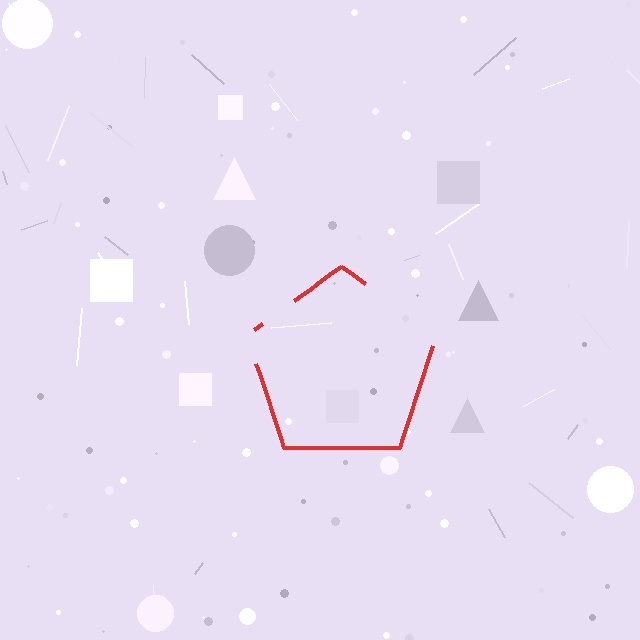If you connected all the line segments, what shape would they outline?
They would outline a pentagon.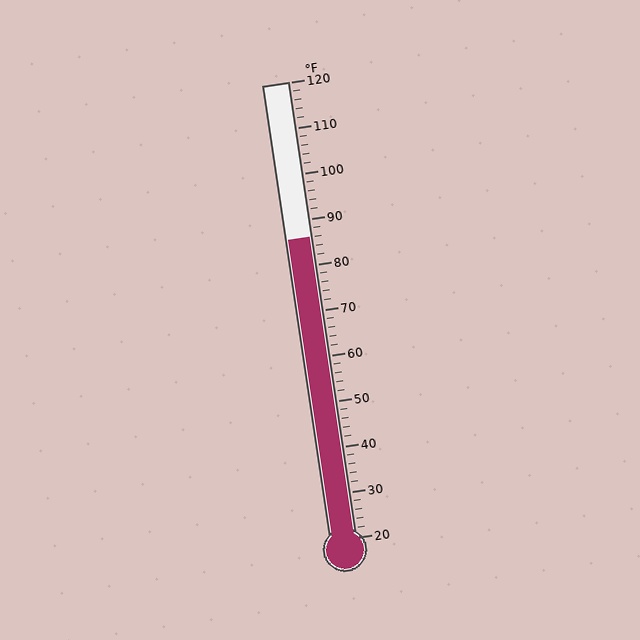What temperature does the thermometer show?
The thermometer shows approximately 86°F.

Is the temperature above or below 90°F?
The temperature is below 90°F.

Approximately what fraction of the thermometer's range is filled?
The thermometer is filled to approximately 65% of its range.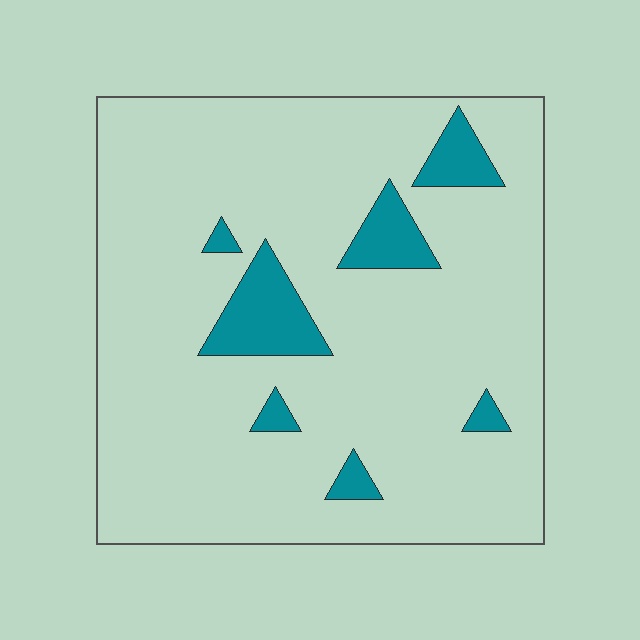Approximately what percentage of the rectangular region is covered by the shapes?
Approximately 10%.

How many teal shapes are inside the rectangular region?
7.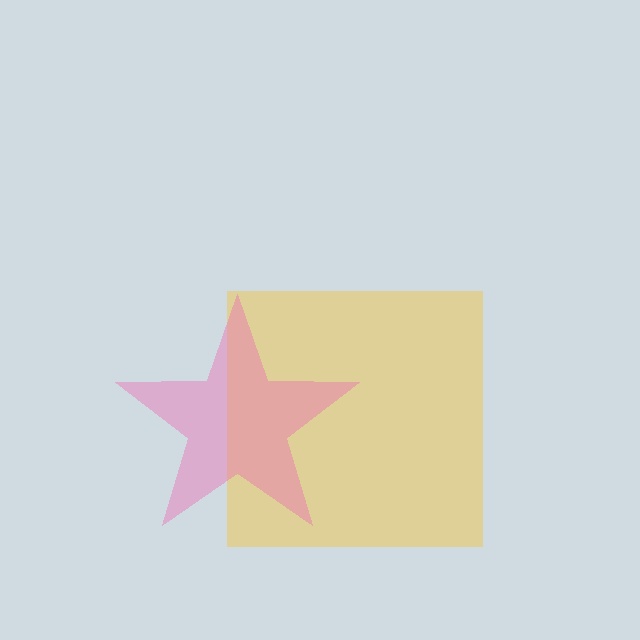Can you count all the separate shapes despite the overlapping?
Yes, there are 2 separate shapes.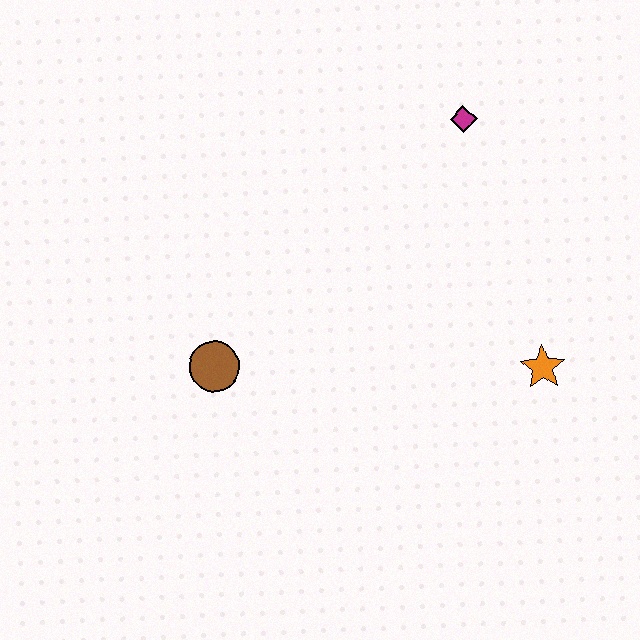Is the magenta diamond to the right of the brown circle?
Yes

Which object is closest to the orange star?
The magenta diamond is closest to the orange star.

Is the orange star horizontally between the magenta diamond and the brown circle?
No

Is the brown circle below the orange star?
No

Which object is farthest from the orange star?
The brown circle is farthest from the orange star.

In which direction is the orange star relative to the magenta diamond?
The orange star is below the magenta diamond.